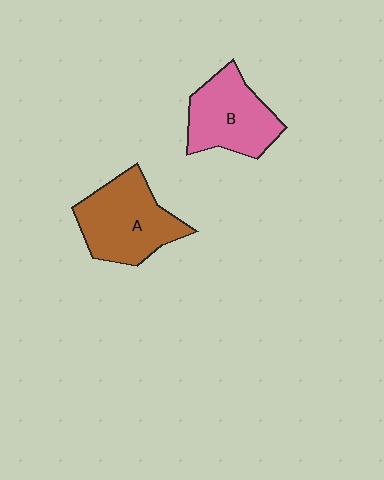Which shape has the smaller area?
Shape B (pink).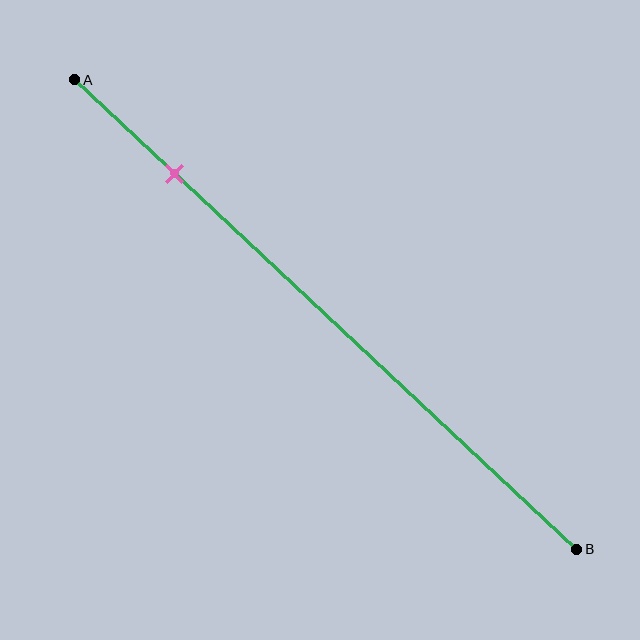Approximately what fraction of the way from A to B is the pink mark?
The pink mark is approximately 20% of the way from A to B.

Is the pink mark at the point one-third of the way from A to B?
No, the mark is at about 20% from A, not at the 33% one-third point.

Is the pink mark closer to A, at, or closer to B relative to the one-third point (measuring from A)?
The pink mark is closer to point A than the one-third point of segment AB.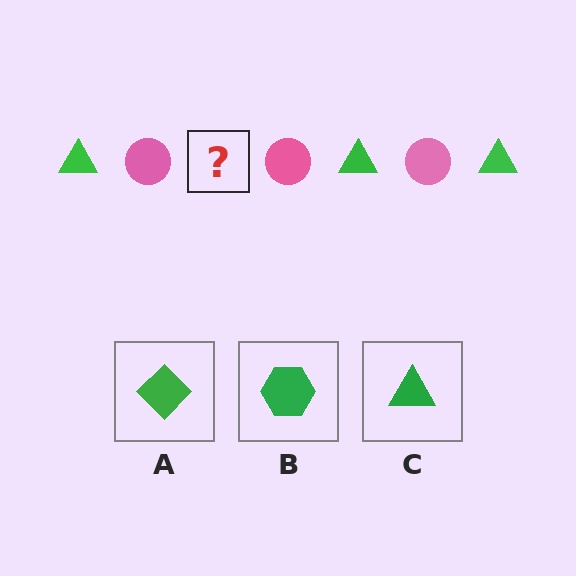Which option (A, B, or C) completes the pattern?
C.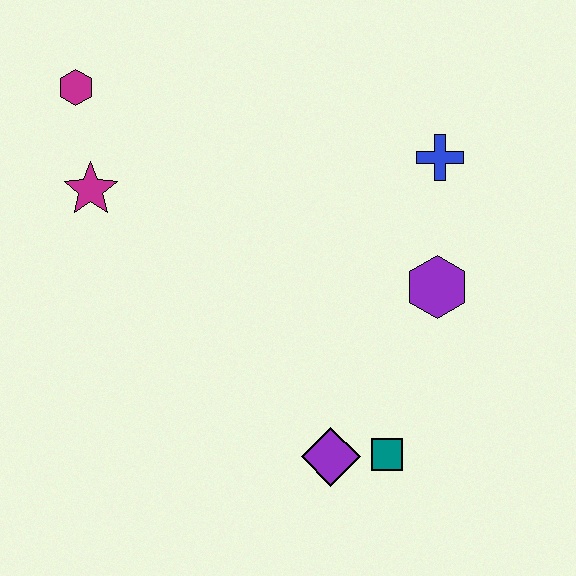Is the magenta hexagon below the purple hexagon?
No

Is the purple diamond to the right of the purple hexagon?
No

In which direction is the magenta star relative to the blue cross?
The magenta star is to the left of the blue cross.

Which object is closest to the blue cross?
The purple hexagon is closest to the blue cross.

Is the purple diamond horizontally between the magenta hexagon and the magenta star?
No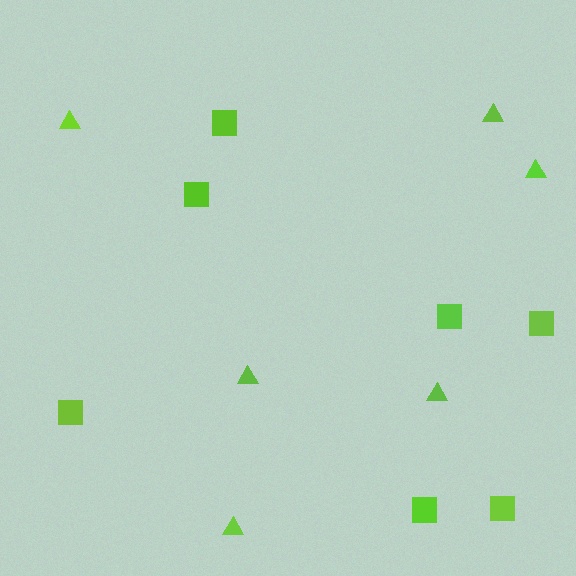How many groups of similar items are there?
There are 2 groups: one group of triangles (6) and one group of squares (7).